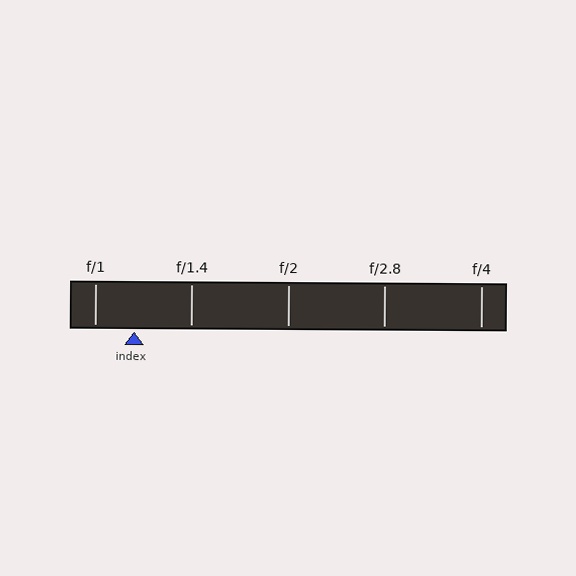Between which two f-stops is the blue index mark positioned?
The index mark is between f/1 and f/1.4.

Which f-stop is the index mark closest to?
The index mark is closest to f/1.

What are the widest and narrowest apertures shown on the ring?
The widest aperture shown is f/1 and the narrowest is f/4.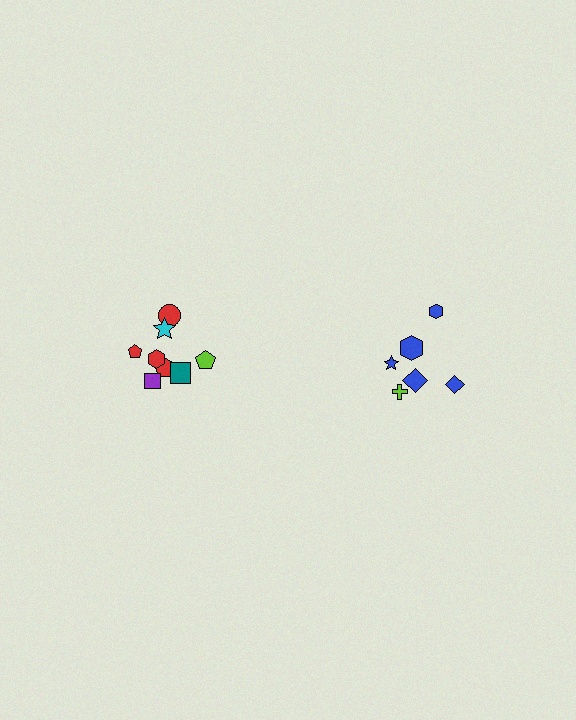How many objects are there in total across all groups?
There are 14 objects.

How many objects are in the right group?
There are 6 objects.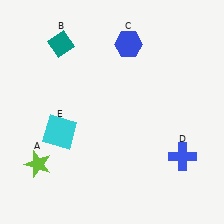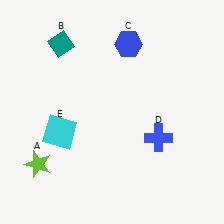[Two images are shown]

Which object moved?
The blue cross (D) moved left.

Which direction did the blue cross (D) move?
The blue cross (D) moved left.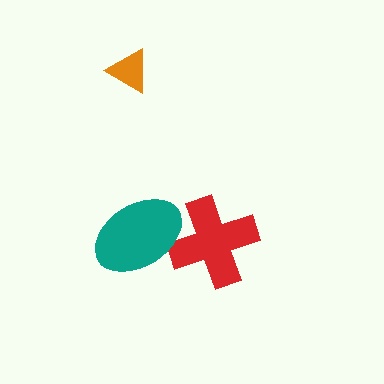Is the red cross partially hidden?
Yes, it is partially covered by another shape.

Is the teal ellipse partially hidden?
No, no other shape covers it.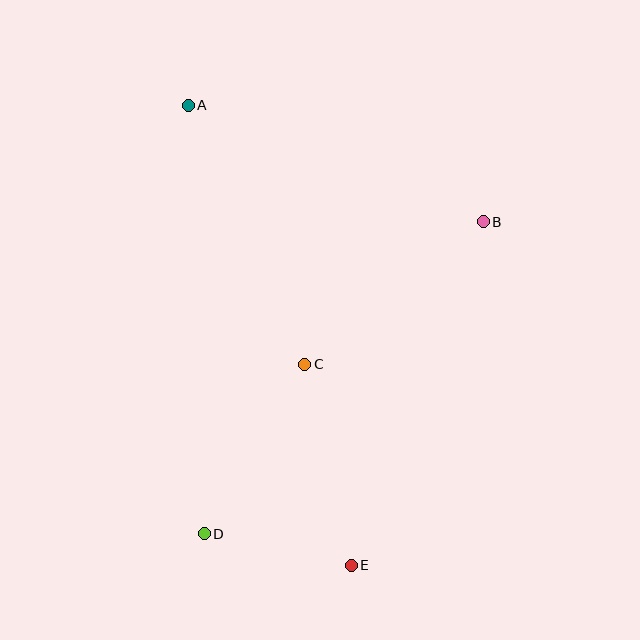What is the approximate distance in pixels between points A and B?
The distance between A and B is approximately 317 pixels.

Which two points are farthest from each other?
Points A and E are farthest from each other.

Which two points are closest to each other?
Points D and E are closest to each other.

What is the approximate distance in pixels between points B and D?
The distance between B and D is approximately 418 pixels.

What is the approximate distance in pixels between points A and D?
The distance between A and D is approximately 429 pixels.